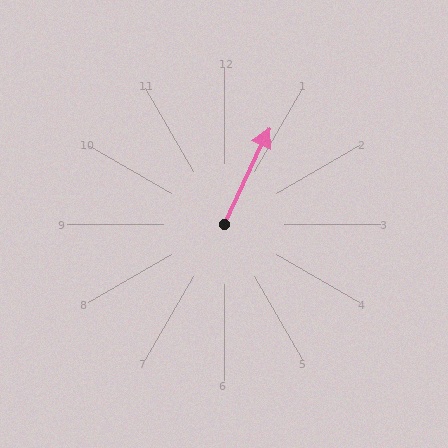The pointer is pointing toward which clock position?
Roughly 1 o'clock.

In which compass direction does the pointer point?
Northeast.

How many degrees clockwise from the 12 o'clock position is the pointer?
Approximately 25 degrees.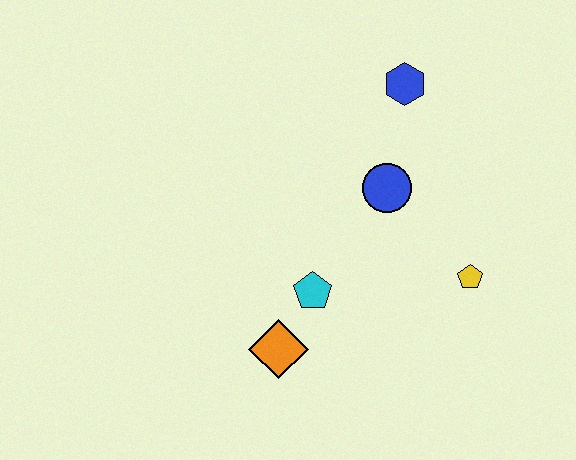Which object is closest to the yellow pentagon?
The blue circle is closest to the yellow pentagon.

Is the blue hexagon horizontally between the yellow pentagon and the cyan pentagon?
Yes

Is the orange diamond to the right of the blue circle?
No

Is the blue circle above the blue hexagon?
No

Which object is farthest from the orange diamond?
The blue hexagon is farthest from the orange diamond.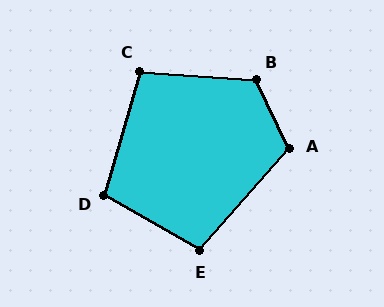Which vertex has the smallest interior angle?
E, at approximately 101 degrees.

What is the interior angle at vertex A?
Approximately 113 degrees (obtuse).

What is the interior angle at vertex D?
Approximately 104 degrees (obtuse).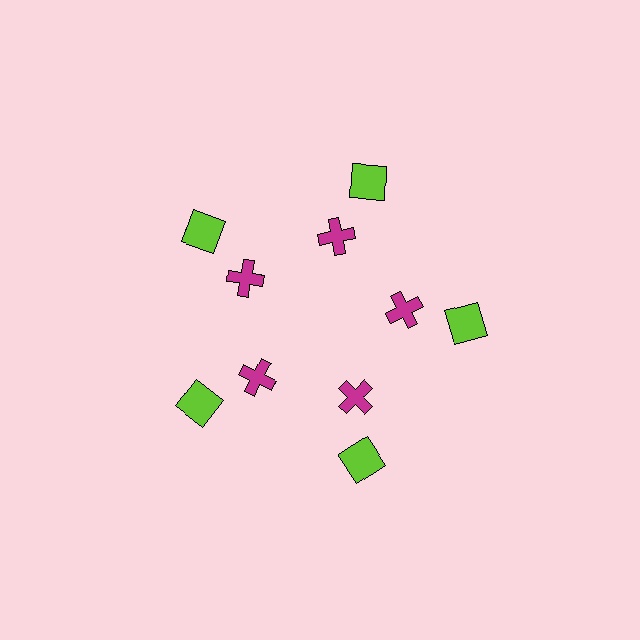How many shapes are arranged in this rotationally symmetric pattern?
There are 10 shapes, arranged in 5 groups of 2.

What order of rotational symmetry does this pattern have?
This pattern has 5-fold rotational symmetry.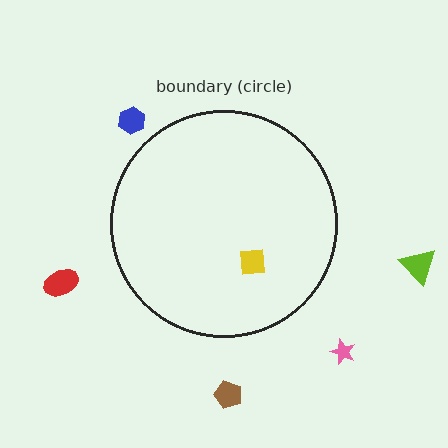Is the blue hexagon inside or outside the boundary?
Outside.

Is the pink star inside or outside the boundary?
Outside.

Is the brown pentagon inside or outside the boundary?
Outside.